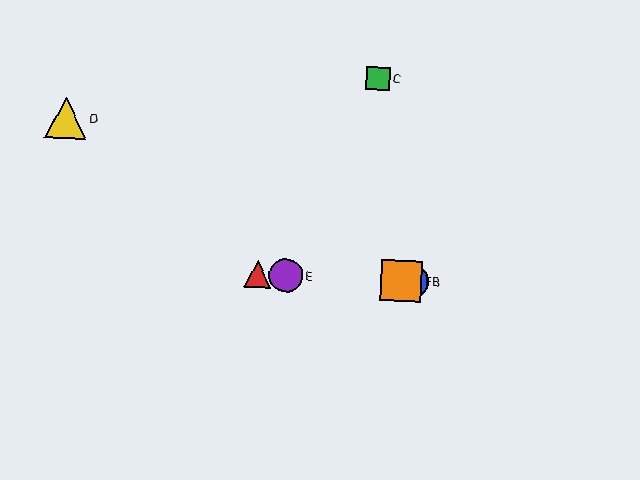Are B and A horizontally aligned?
Yes, both are at y≈282.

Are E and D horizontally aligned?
No, E is at y≈276 and D is at y≈118.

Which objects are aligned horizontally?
Objects A, B, E, F are aligned horizontally.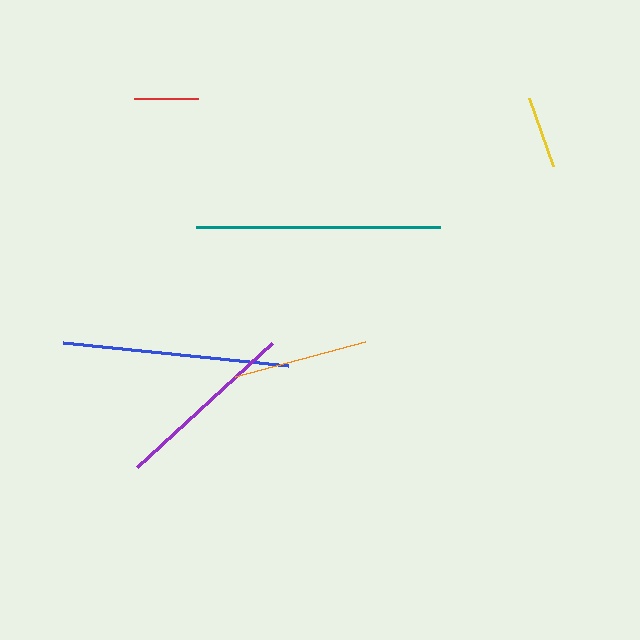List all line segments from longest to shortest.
From longest to shortest: teal, blue, purple, orange, yellow, red.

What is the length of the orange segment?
The orange segment is approximately 135 pixels long.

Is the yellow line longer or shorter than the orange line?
The orange line is longer than the yellow line.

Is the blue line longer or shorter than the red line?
The blue line is longer than the red line.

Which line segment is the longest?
The teal line is the longest at approximately 245 pixels.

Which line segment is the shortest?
The red line is the shortest at approximately 63 pixels.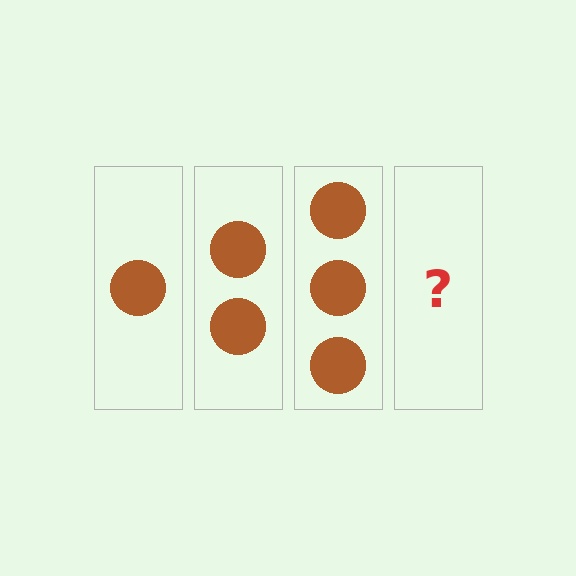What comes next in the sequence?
The next element should be 4 circles.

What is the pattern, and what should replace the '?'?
The pattern is that each step adds one more circle. The '?' should be 4 circles.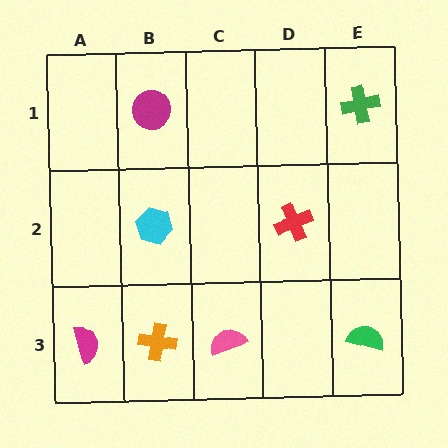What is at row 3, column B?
An orange cross.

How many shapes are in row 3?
4 shapes.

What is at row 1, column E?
A green cross.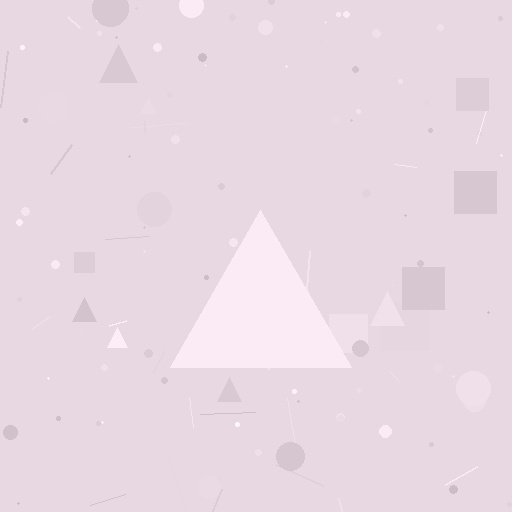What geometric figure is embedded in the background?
A triangle is embedded in the background.